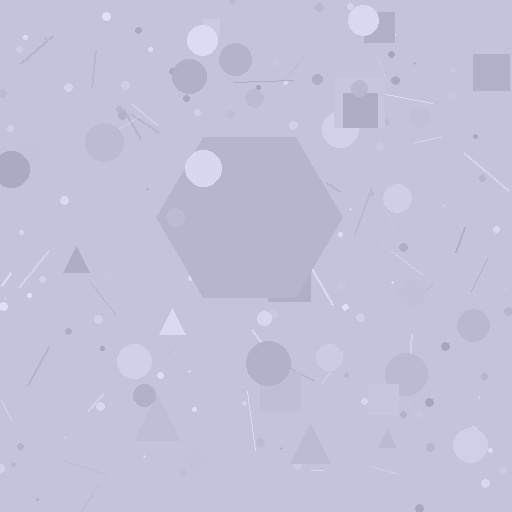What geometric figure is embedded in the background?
A hexagon is embedded in the background.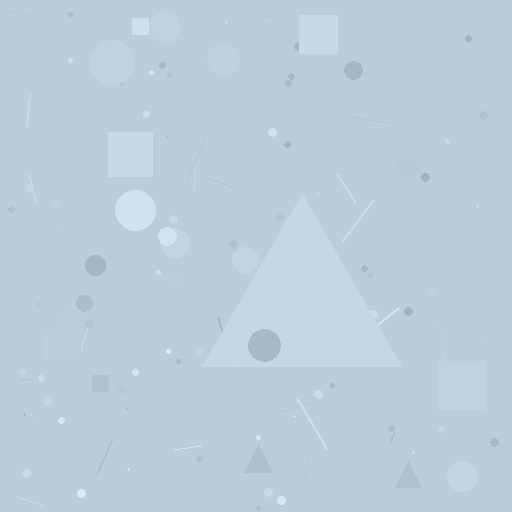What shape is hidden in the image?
A triangle is hidden in the image.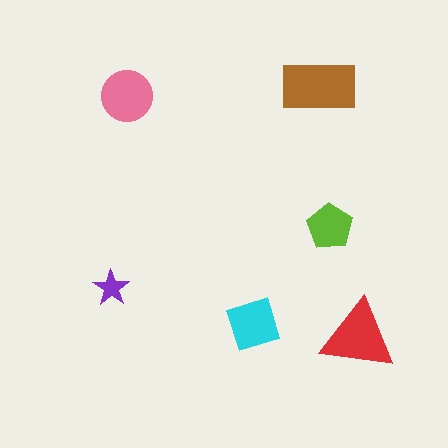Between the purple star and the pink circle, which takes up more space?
The pink circle.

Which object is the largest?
The brown rectangle.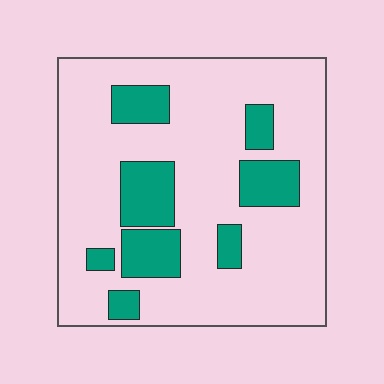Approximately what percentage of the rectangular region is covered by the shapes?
Approximately 20%.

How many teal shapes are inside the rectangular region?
8.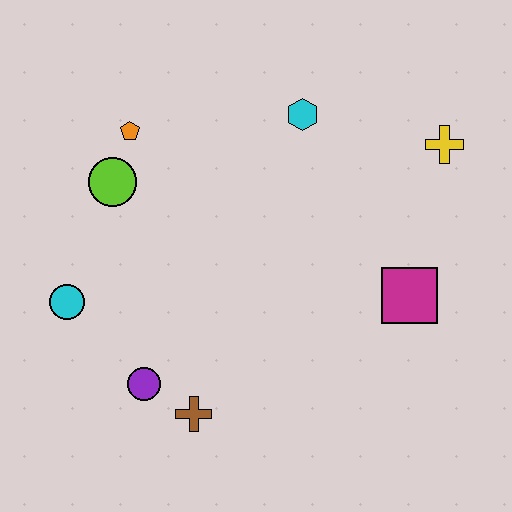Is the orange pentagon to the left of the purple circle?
Yes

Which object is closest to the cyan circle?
The purple circle is closest to the cyan circle.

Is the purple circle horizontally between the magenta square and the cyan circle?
Yes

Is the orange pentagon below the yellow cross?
No